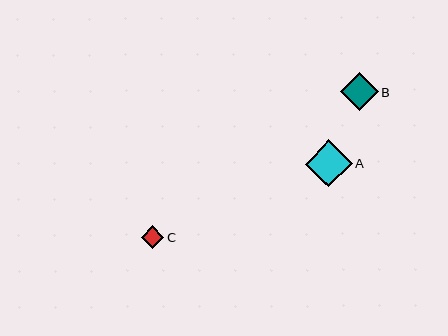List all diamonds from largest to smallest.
From largest to smallest: A, B, C.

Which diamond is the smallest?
Diamond C is the smallest with a size of approximately 22 pixels.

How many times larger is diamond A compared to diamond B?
Diamond A is approximately 1.3 times the size of diamond B.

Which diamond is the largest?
Diamond A is the largest with a size of approximately 47 pixels.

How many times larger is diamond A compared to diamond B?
Diamond A is approximately 1.3 times the size of diamond B.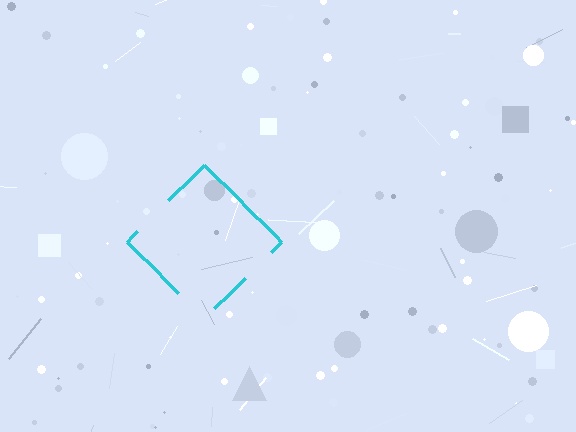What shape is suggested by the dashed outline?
The dashed outline suggests a diamond.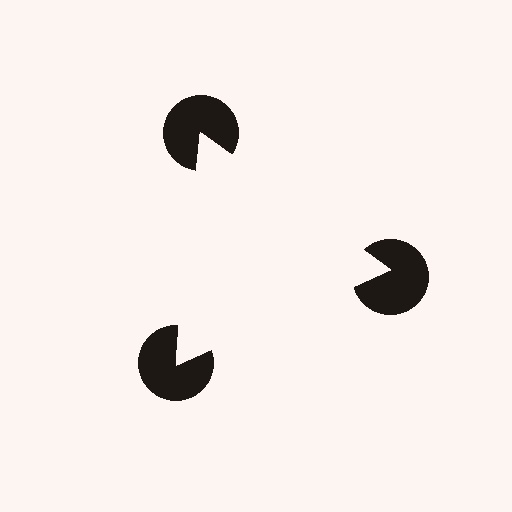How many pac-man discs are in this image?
There are 3 — one at each vertex of the illusory triangle.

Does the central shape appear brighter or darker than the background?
It typically appears slightly brighter than the background, even though no actual brightness change is drawn.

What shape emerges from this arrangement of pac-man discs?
An illusory triangle — its edges are inferred from the aligned wedge cuts in the pac-man discs, not physically drawn.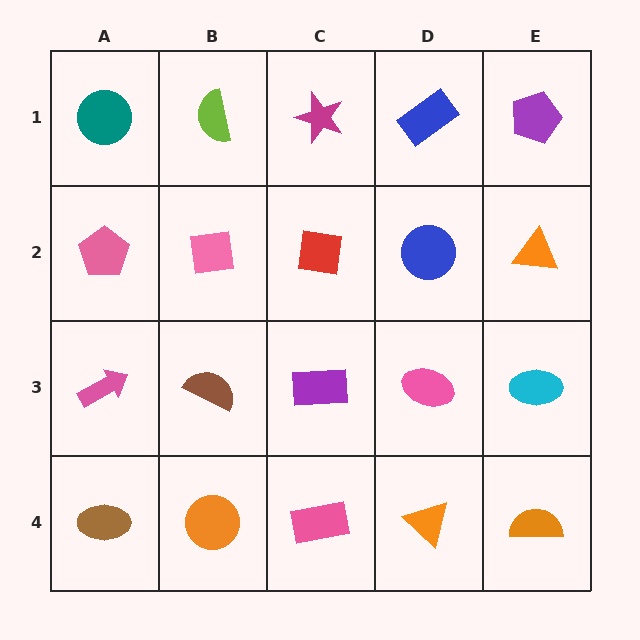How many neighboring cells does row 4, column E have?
2.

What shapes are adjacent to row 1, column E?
An orange triangle (row 2, column E), a blue rectangle (row 1, column D).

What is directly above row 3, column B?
A pink square.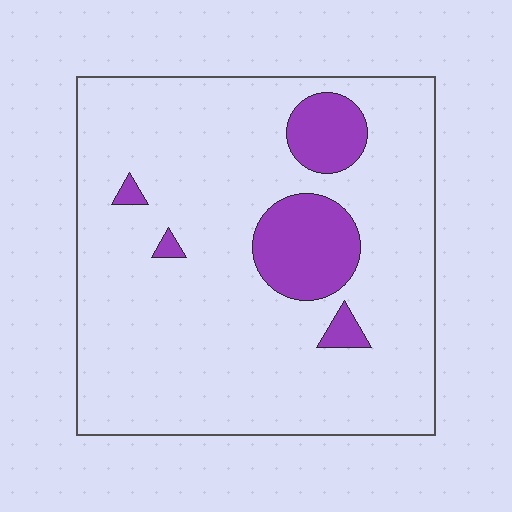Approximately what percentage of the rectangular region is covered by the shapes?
Approximately 15%.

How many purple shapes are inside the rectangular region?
5.